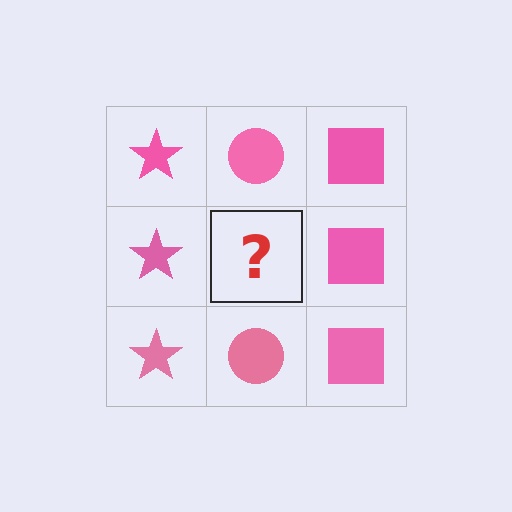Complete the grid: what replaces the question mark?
The question mark should be replaced with a pink circle.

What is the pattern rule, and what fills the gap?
The rule is that each column has a consistent shape. The gap should be filled with a pink circle.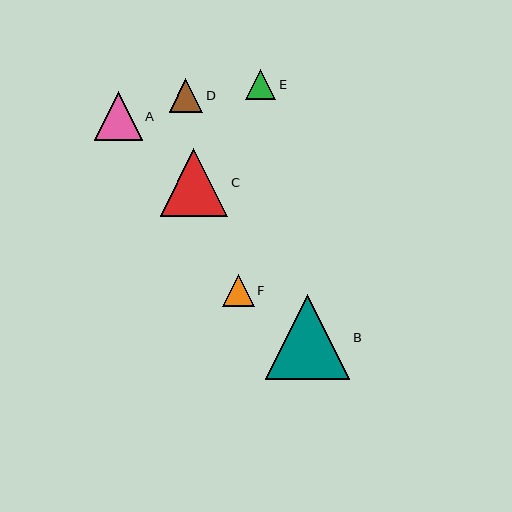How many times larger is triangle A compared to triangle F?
Triangle A is approximately 1.5 times the size of triangle F.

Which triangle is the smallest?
Triangle E is the smallest with a size of approximately 31 pixels.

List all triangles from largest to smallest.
From largest to smallest: B, C, A, D, F, E.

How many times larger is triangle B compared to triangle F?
Triangle B is approximately 2.6 times the size of triangle F.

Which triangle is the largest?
Triangle B is the largest with a size of approximately 84 pixels.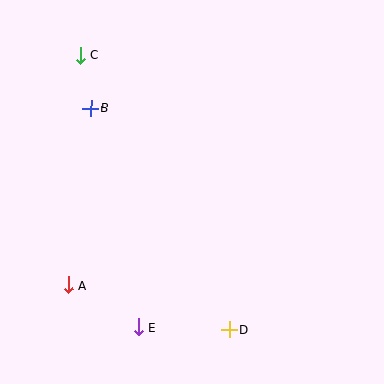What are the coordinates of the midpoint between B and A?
The midpoint between B and A is at (80, 197).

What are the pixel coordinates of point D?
Point D is at (229, 329).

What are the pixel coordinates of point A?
Point A is at (69, 285).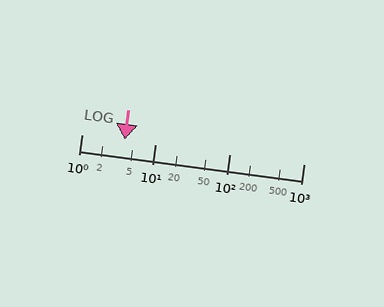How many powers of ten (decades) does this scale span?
The scale spans 3 decades, from 1 to 1000.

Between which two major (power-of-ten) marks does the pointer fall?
The pointer is between 1 and 10.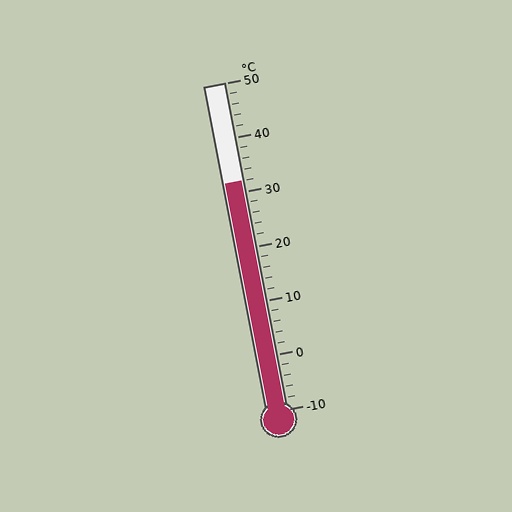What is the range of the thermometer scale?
The thermometer scale ranges from -10°C to 50°C.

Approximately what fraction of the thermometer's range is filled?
The thermometer is filled to approximately 70% of its range.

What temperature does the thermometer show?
The thermometer shows approximately 32°C.